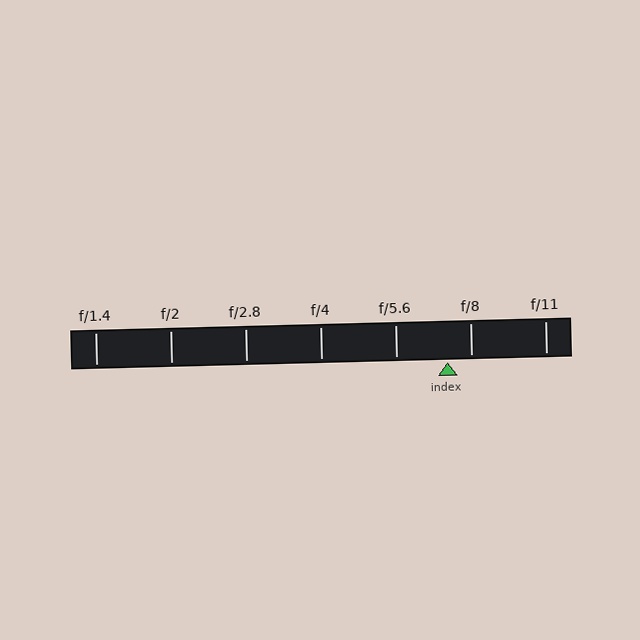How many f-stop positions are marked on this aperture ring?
There are 7 f-stop positions marked.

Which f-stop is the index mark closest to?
The index mark is closest to f/8.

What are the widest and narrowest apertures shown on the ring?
The widest aperture shown is f/1.4 and the narrowest is f/11.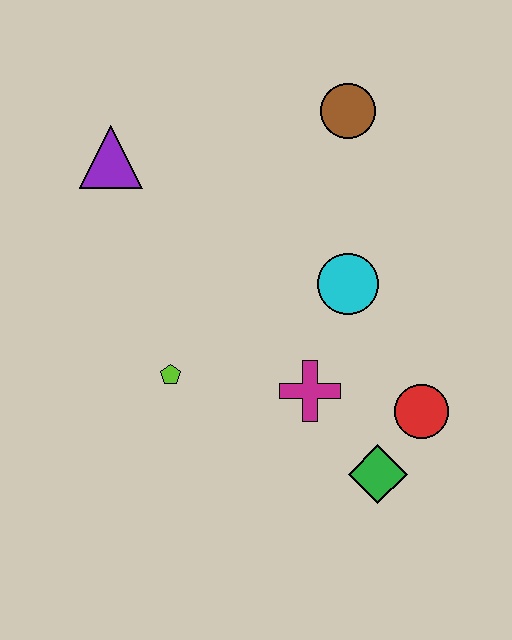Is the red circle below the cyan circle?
Yes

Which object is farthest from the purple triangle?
The green diamond is farthest from the purple triangle.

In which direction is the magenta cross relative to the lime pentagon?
The magenta cross is to the right of the lime pentagon.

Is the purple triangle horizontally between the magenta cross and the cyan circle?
No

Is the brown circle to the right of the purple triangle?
Yes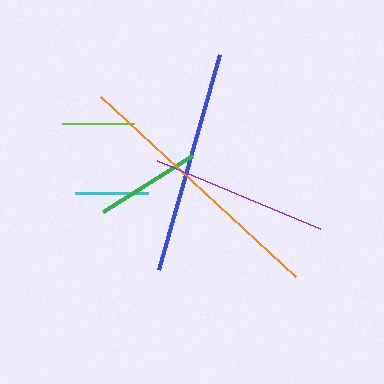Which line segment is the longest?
The orange line is the longest at approximately 265 pixels.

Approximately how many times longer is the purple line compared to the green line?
The purple line is approximately 1.7 times the length of the green line.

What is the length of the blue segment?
The blue segment is approximately 224 pixels long.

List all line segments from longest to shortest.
From longest to shortest: orange, blue, purple, green, cyan, lime.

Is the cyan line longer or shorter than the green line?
The green line is longer than the cyan line.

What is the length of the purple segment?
The purple segment is approximately 176 pixels long.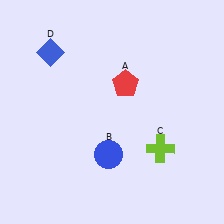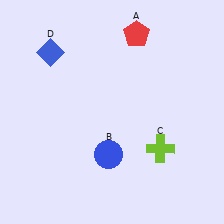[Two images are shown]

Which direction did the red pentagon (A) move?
The red pentagon (A) moved up.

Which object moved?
The red pentagon (A) moved up.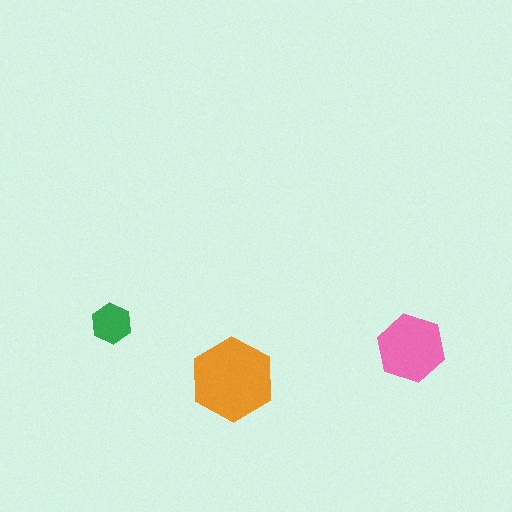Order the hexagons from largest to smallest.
the orange one, the pink one, the green one.